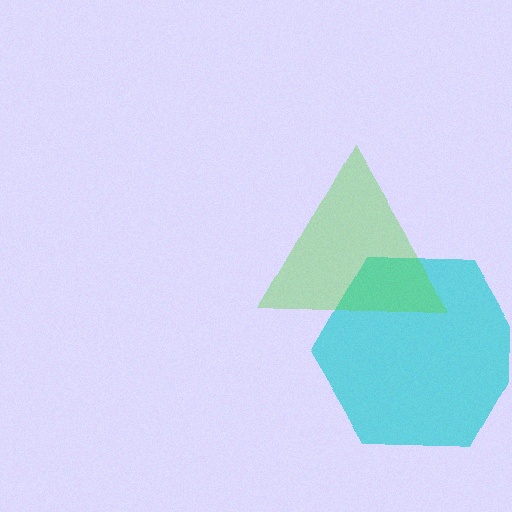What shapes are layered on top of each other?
The layered shapes are: a cyan hexagon, a lime triangle.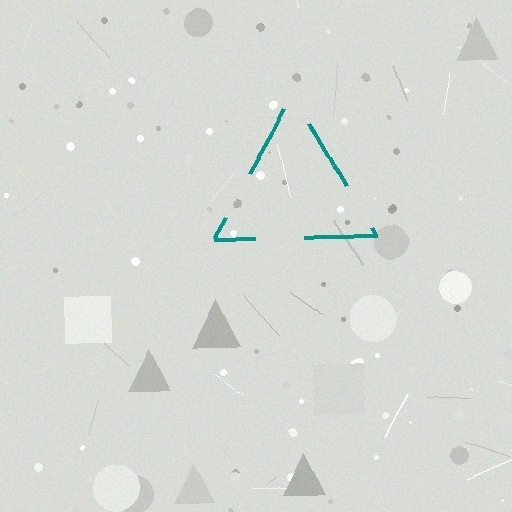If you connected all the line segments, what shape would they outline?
They would outline a triangle.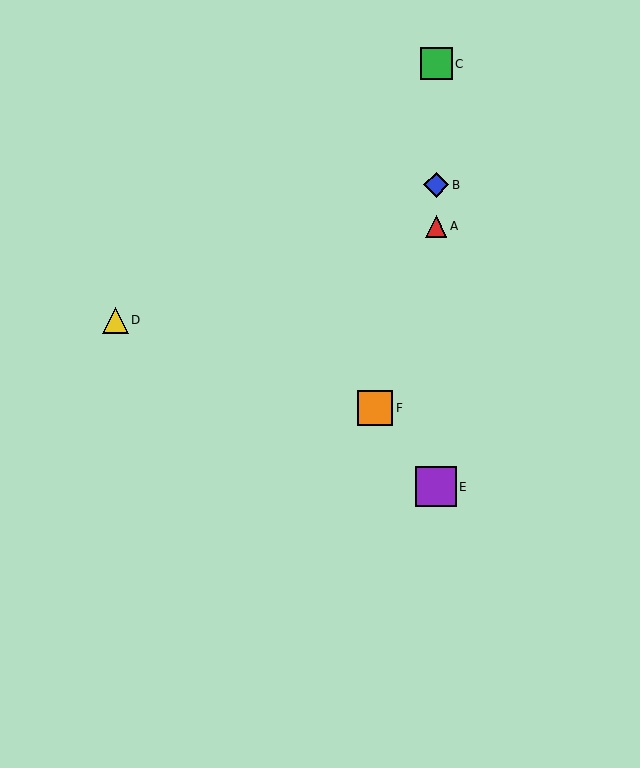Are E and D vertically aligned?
No, E is at x≈436 and D is at x≈115.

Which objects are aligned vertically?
Objects A, B, C, E are aligned vertically.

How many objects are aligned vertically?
4 objects (A, B, C, E) are aligned vertically.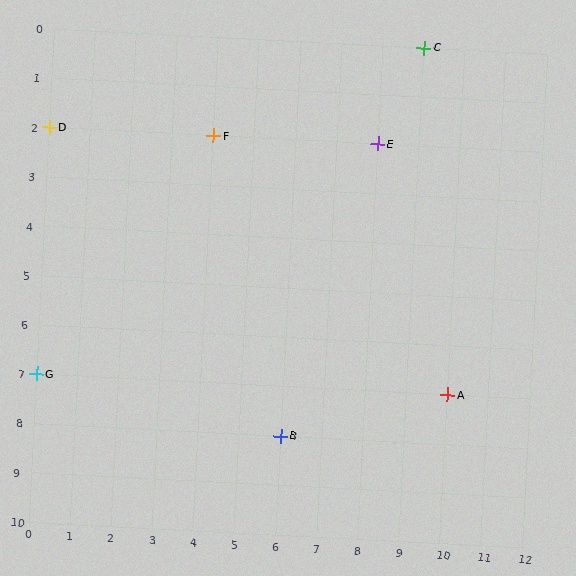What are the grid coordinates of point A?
Point A is at grid coordinates (10, 7).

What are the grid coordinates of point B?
Point B is at grid coordinates (6, 8).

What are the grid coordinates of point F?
Point F is at grid coordinates (4, 2).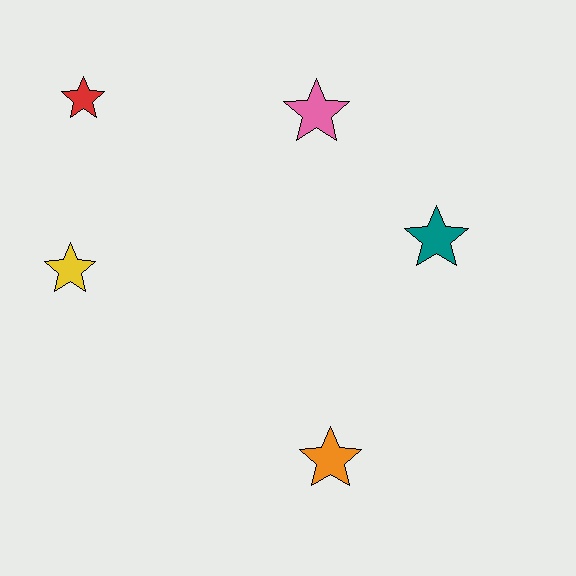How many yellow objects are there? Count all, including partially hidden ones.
There is 1 yellow object.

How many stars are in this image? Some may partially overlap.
There are 5 stars.